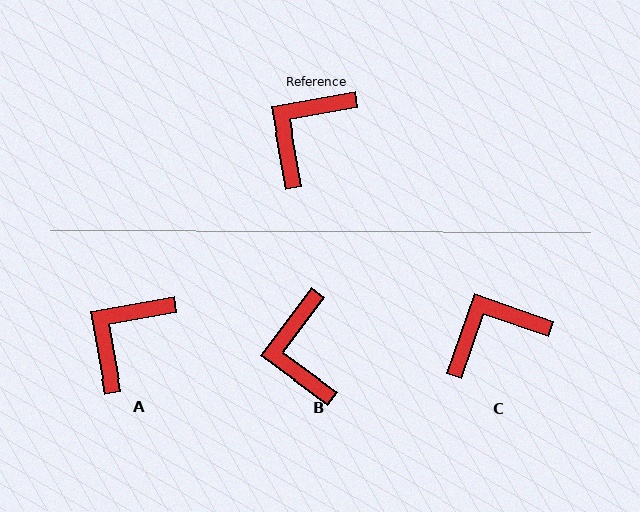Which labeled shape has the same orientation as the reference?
A.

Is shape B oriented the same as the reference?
No, it is off by about 43 degrees.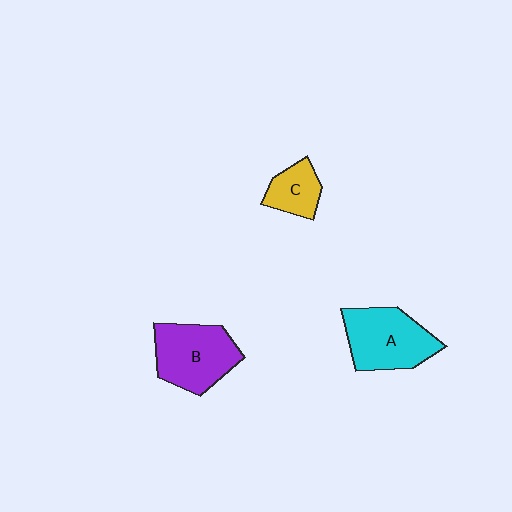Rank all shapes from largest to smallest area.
From largest to smallest: A (cyan), B (purple), C (yellow).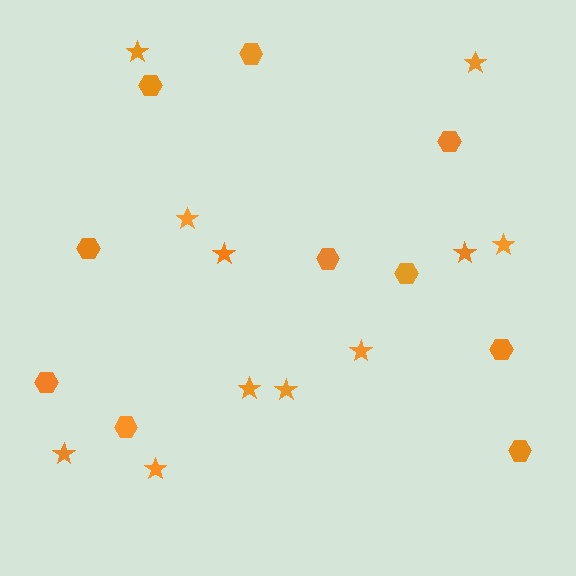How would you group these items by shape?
There are 2 groups: one group of hexagons (10) and one group of stars (11).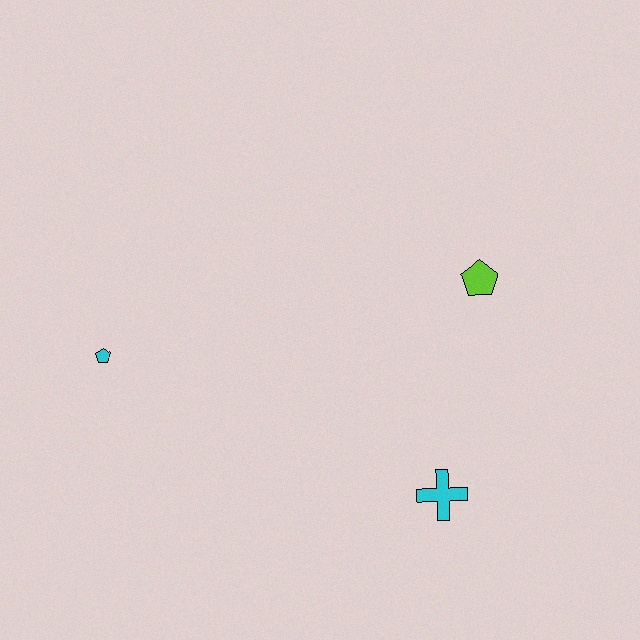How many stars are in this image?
There are no stars.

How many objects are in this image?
There are 3 objects.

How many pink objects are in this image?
There are no pink objects.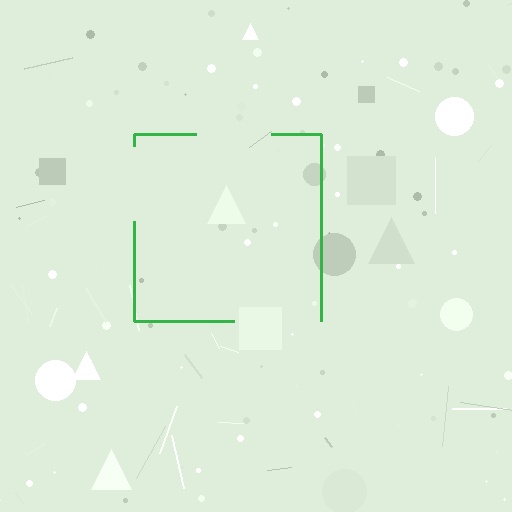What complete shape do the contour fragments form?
The contour fragments form a square.